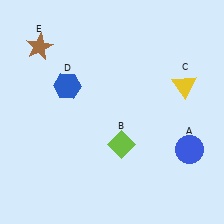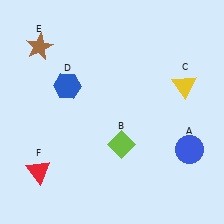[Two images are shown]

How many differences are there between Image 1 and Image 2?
There is 1 difference between the two images.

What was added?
A red triangle (F) was added in Image 2.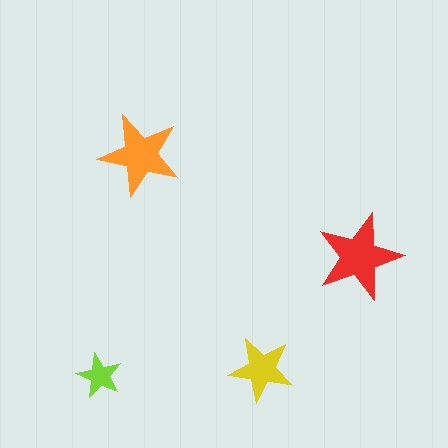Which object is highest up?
The orange star is topmost.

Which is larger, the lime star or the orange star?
The orange one.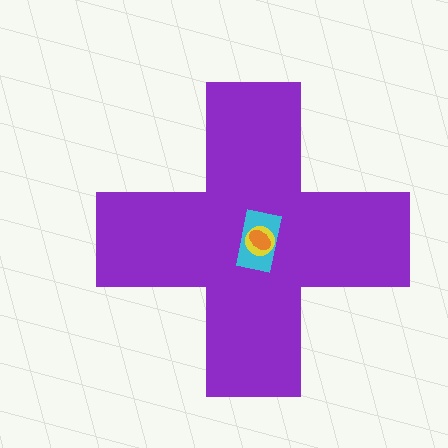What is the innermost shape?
The orange ellipse.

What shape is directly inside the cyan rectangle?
The yellow circle.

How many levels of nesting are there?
4.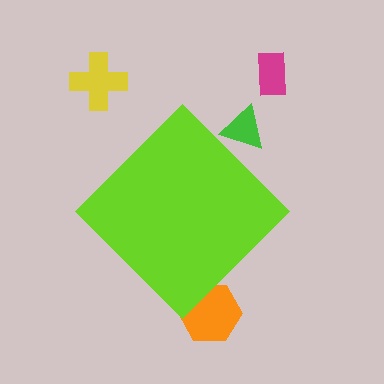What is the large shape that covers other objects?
A lime diamond.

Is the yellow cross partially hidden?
No, the yellow cross is fully visible.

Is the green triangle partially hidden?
Yes, the green triangle is partially hidden behind the lime diamond.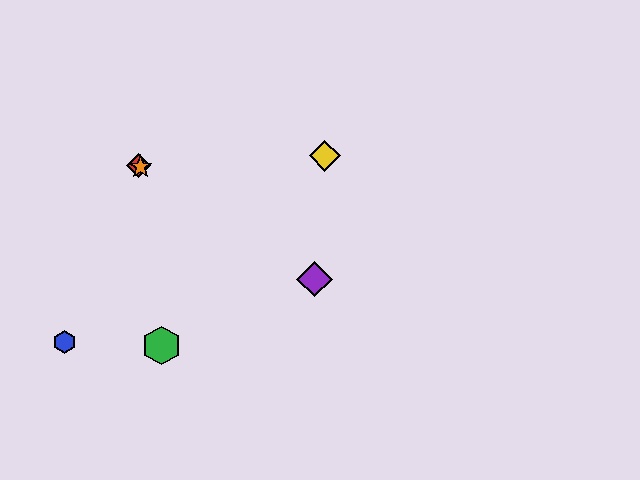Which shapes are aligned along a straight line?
The red diamond, the purple diamond, the orange star are aligned along a straight line.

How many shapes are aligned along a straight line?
3 shapes (the red diamond, the purple diamond, the orange star) are aligned along a straight line.